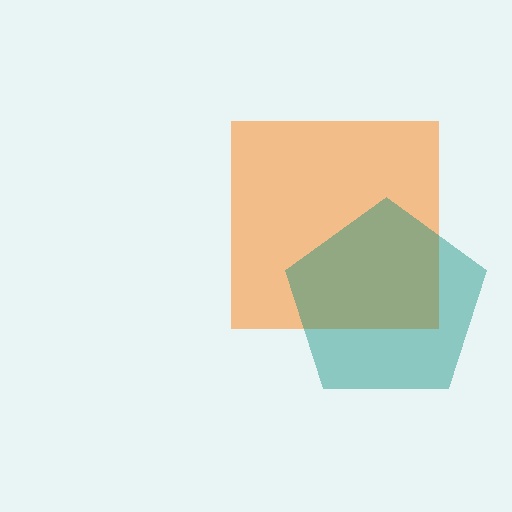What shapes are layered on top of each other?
The layered shapes are: an orange square, a teal pentagon.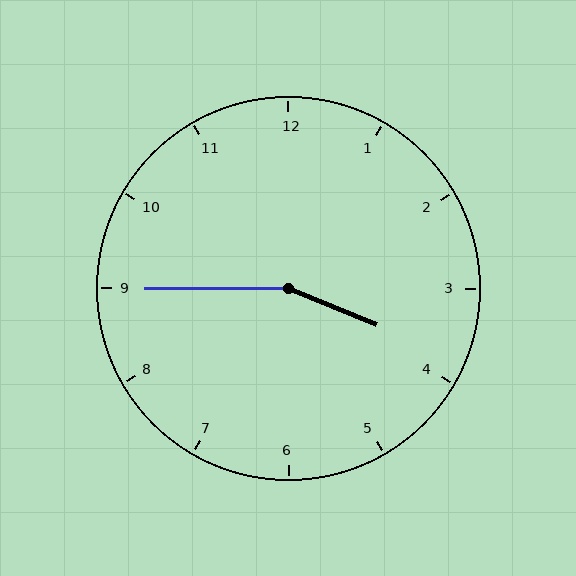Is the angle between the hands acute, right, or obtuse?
It is obtuse.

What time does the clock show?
3:45.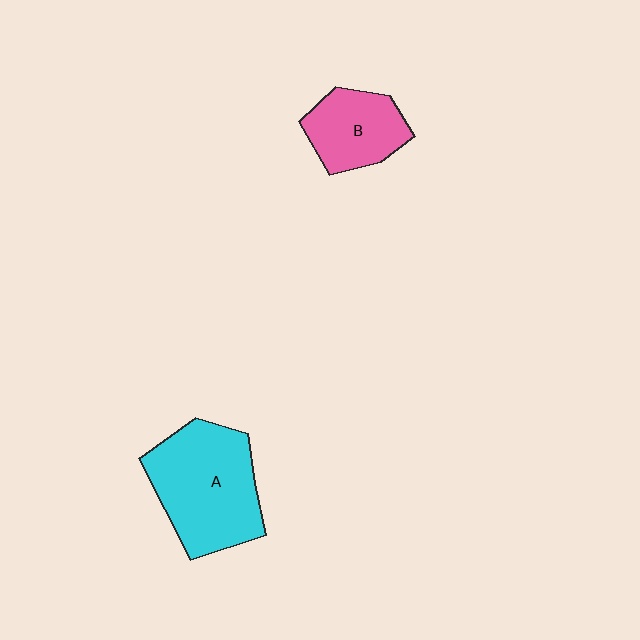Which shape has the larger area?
Shape A (cyan).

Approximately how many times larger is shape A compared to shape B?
Approximately 1.8 times.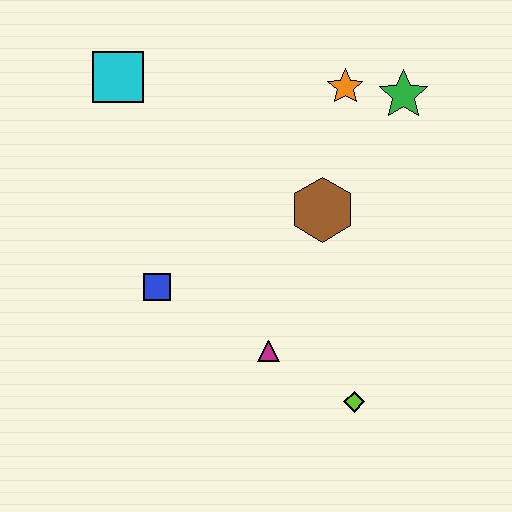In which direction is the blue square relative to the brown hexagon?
The blue square is to the left of the brown hexagon.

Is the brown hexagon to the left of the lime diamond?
Yes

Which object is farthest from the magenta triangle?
The cyan square is farthest from the magenta triangle.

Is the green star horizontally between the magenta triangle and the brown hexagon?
No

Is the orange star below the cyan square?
Yes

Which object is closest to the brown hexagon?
The orange star is closest to the brown hexagon.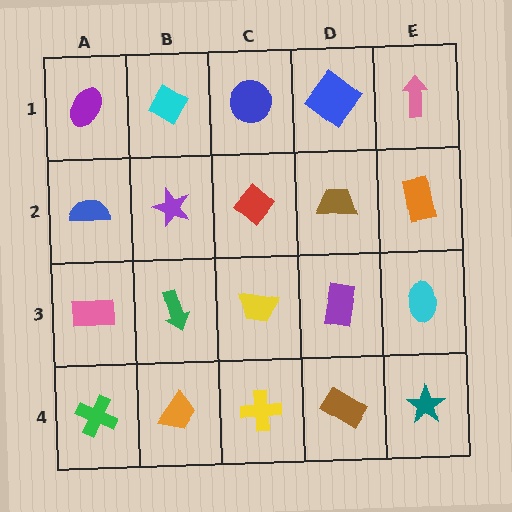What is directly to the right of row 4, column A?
An orange trapezoid.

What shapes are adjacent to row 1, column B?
A purple star (row 2, column B), a purple ellipse (row 1, column A), a blue circle (row 1, column C).